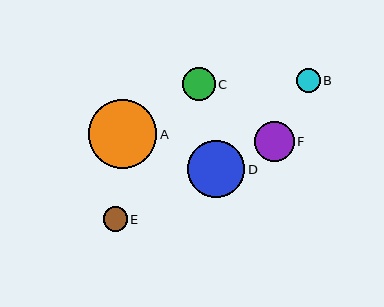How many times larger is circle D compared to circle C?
Circle D is approximately 1.7 times the size of circle C.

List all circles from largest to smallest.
From largest to smallest: A, D, F, C, B, E.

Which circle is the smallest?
Circle E is the smallest with a size of approximately 24 pixels.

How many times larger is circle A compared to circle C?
Circle A is approximately 2.1 times the size of circle C.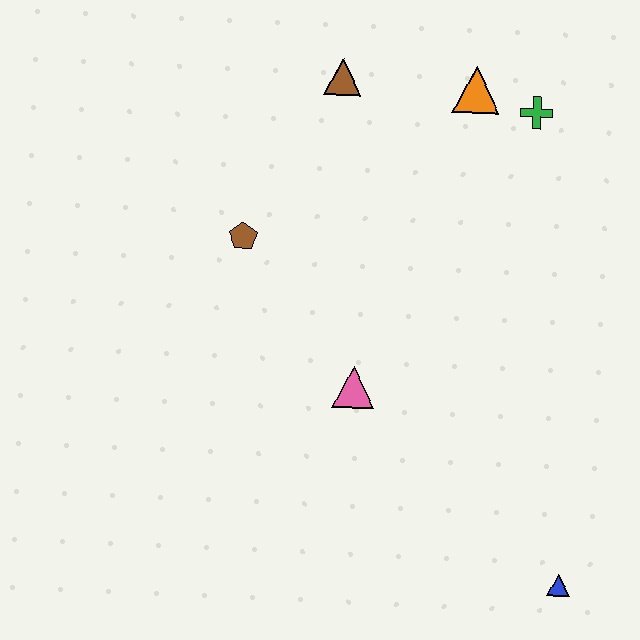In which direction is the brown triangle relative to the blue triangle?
The brown triangle is above the blue triangle.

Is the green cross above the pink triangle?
Yes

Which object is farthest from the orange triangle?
The blue triangle is farthest from the orange triangle.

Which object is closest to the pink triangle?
The brown pentagon is closest to the pink triangle.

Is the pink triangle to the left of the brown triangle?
No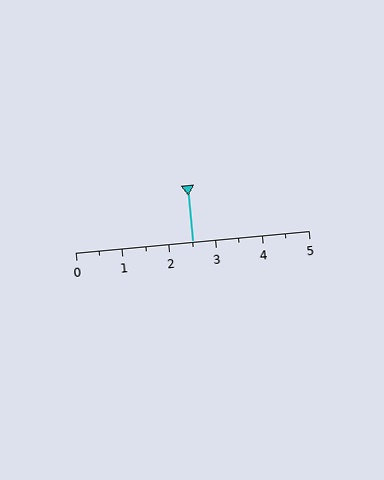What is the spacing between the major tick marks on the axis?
The major ticks are spaced 1 apart.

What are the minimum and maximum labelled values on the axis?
The axis runs from 0 to 5.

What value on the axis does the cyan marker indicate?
The marker indicates approximately 2.5.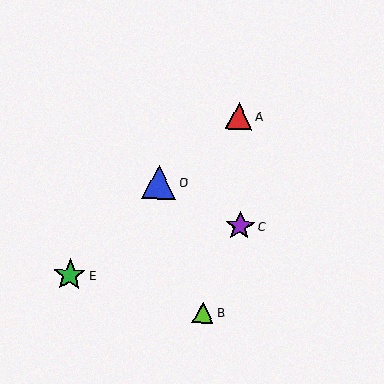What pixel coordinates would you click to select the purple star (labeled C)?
Click at (240, 226) to select the purple star C.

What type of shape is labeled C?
Shape C is a purple star.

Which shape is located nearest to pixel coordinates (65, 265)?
The green star (labeled E) at (70, 275) is nearest to that location.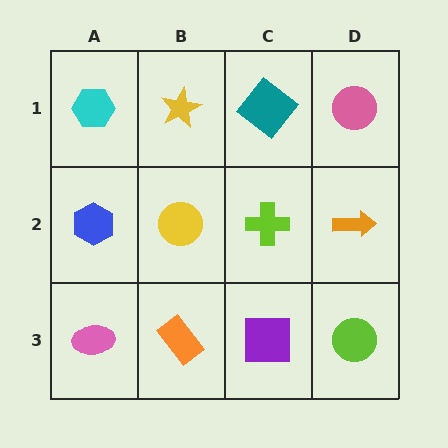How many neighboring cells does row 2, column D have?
3.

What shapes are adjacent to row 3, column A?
A blue hexagon (row 2, column A), an orange rectangle (row 3, column B).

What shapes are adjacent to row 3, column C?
A lime cross (row 2, column C), an orange rectangle (row 3, column B), a lime circle (row 3, column D).